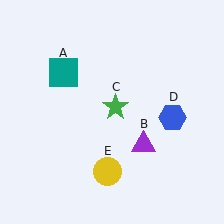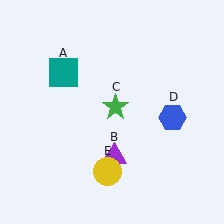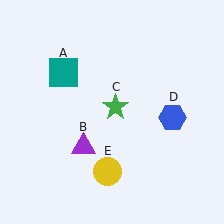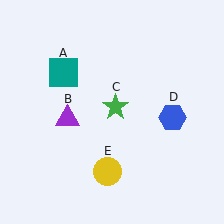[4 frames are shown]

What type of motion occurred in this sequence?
The purple triangle (object B) rotated clockwise around the center of the scene.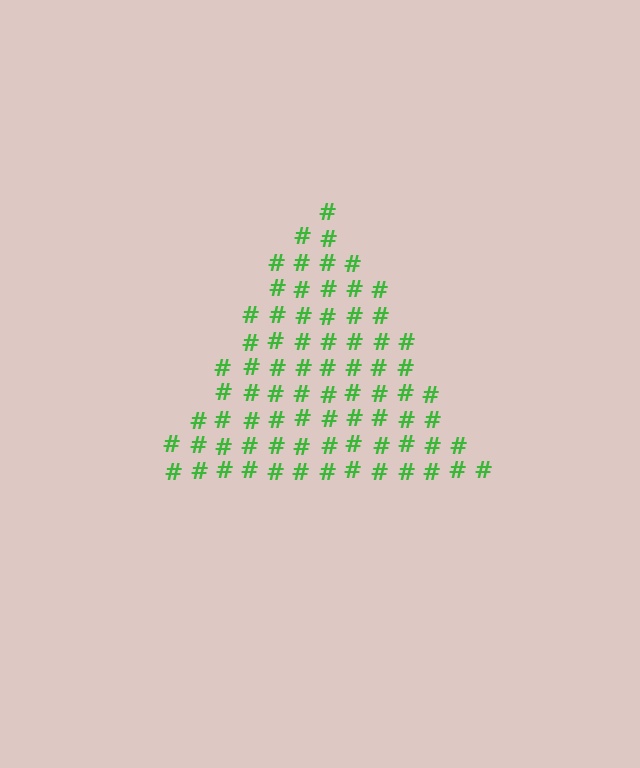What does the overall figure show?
The overall figure shows a triangle.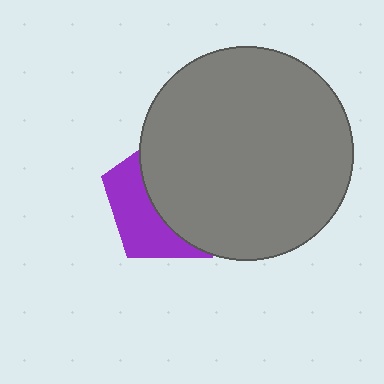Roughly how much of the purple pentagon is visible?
A small part of it is visible (roughly 37%).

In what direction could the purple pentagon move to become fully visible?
The purple pentagon could move left. That would shift it out from behind the gray circle entirely.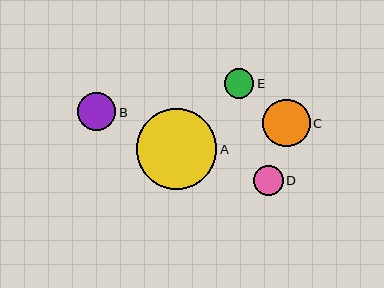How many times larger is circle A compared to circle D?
Circle A is approximately 2.7 times the size of circle D.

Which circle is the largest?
Circle A is the largest with a size of approximately 81 pixels.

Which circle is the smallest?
Circle E is the smallest with a size of approximately 29 pixels.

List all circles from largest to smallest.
From largest to smallest: A, C, B, D, E.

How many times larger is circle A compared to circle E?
Circle A is approximately 2.7 times the size of circle E.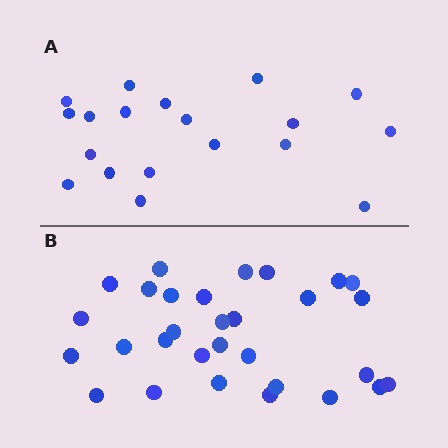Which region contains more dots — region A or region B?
Region B (the bottom region) has more dots.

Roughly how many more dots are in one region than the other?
Region B has roughly 12 or so more dots than region A.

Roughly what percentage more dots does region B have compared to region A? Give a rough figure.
About 60% more.